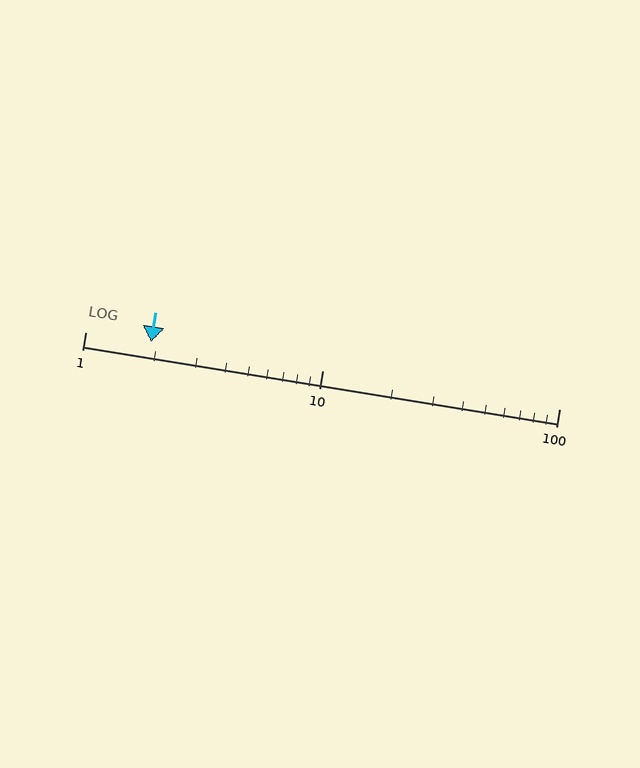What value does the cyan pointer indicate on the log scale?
The pointer indicates approximately 1.9.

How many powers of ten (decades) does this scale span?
The scale spans 2 decades, from 1 to 100.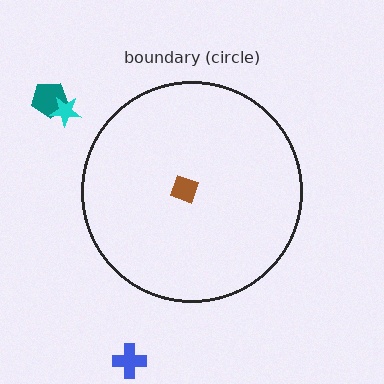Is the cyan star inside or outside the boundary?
Outside.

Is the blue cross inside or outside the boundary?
Outside.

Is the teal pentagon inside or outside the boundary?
Outside.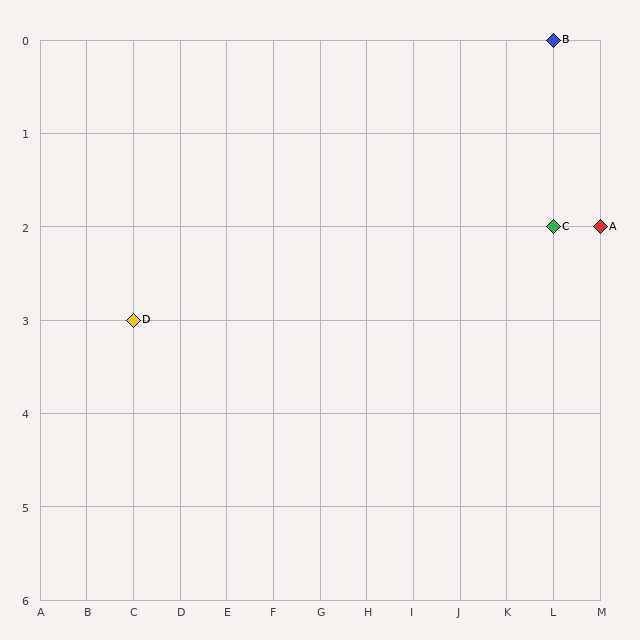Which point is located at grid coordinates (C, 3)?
Point D is at (C, 3).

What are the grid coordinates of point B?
Point B is at grid coordinates (L, 0).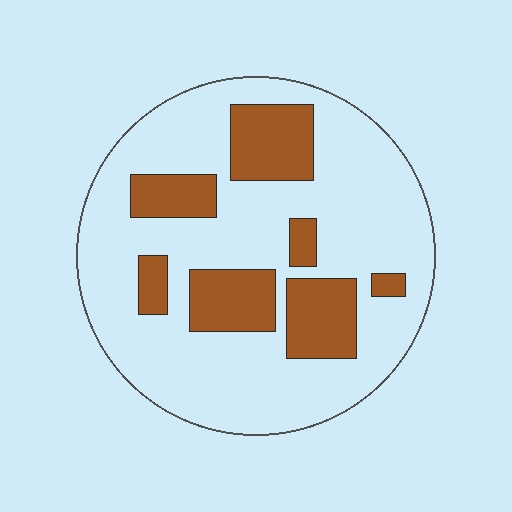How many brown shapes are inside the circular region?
7.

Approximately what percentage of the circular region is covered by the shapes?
Approximately 25%.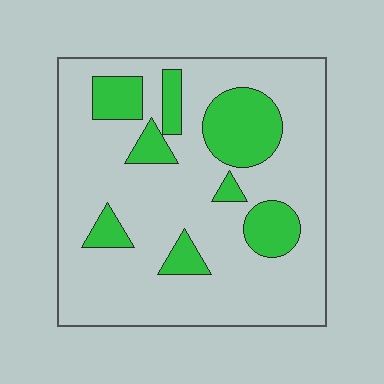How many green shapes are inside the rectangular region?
8.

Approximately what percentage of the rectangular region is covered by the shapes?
Approximately 20%.